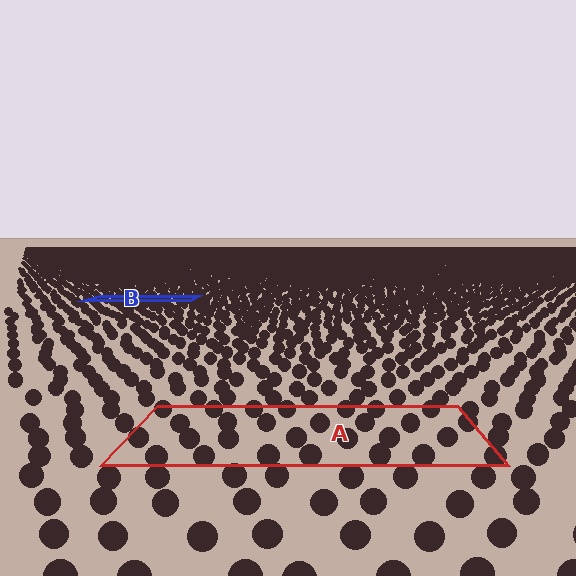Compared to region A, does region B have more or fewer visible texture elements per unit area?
Region B has more texture elements per unit area — they are packed more densely because it is farther away.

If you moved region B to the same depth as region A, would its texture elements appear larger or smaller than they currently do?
They would appear larger. At a closer depth, the same texture elements are projected at a bigger on-screen size.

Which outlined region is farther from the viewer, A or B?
Region B is farther from the viewer — the texture elements inside it appear smaller and more densely packed.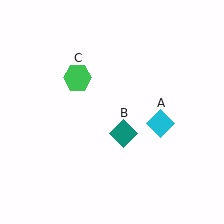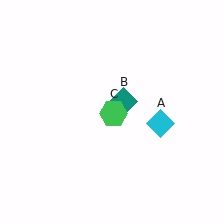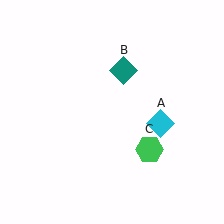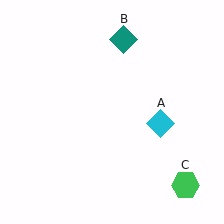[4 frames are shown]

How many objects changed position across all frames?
2 objects changed position: teal diamond (object B), green hexagon (object C).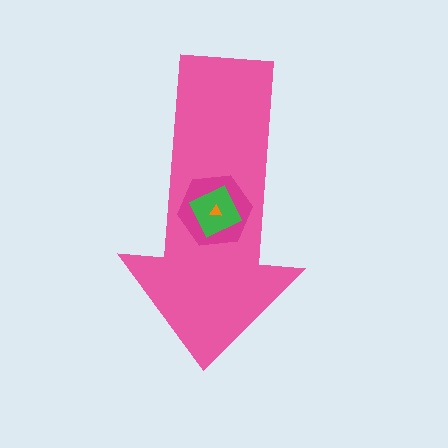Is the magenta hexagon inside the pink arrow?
Yes.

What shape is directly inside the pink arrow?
The magenta hexagon.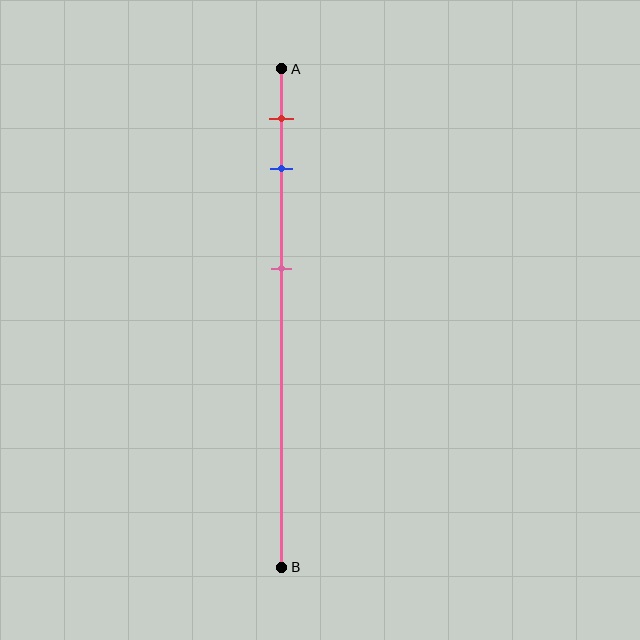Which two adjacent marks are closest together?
The red and blue marks are the closest adjacent pair.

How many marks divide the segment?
There are 3 marks dividing the segment.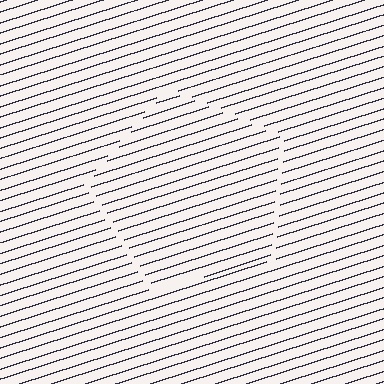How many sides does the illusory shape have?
5 sides — the line-ends trace a pentagon.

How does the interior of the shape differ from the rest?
The interior of the shape contains the same grating, shifted by half a period — the contour is defined by the phase discontinuity where line-ends from the inner and outer gratings abut.